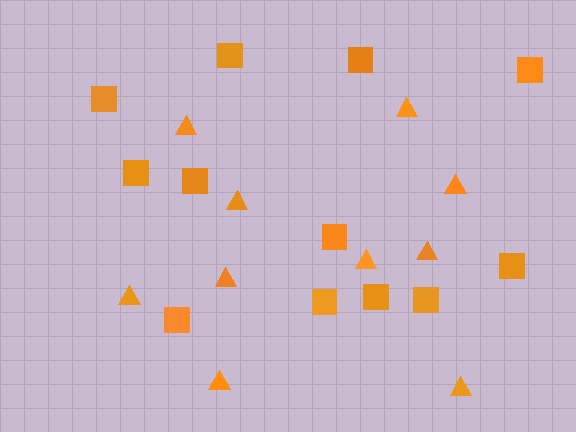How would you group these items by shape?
There are 2 groups: one group of squares (12) and one group of triangles (10).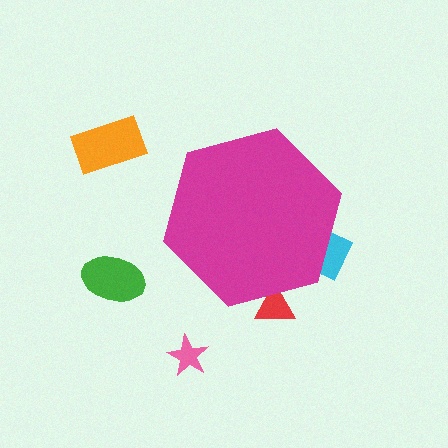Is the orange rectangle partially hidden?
No, the orange rectangle is fully visible.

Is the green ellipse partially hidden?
No, the green ellipse is fully visible.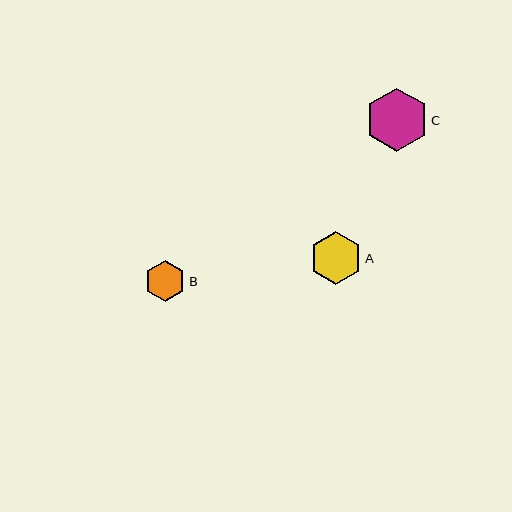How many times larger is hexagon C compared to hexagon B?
Hexagon C is approximately 1.5 times the size of hexagon B.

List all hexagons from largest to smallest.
From largest to smallest: C, A, B.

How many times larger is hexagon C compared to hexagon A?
Hexagon C is approximately 1.2 times the size of hexagon A.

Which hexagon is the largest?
Hexagon C is the largest with a size of approximately 63 pixels.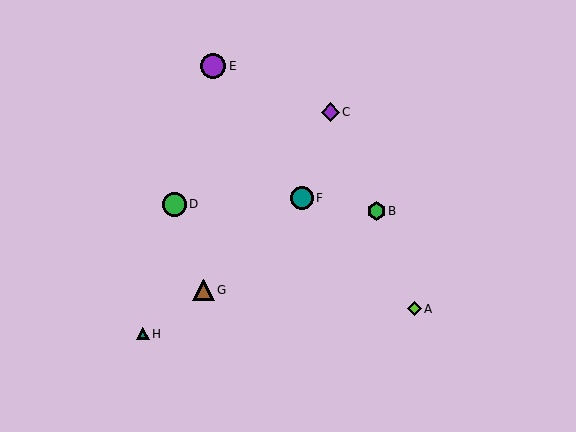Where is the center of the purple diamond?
The center of the purple diamond is at (330, 112).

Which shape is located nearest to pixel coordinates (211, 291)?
The brown triangle (labeled G) at (203, 290) is nearest to that location.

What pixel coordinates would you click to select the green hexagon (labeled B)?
Click at (376, 211) to select the green hexagon B.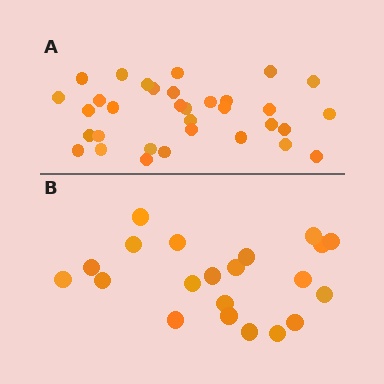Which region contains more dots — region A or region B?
Region A (the top region) has more dots.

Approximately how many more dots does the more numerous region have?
Region A has roughly 12 or so more dots than region B.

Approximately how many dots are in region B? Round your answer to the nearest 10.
About 20 dots. (The exact count is 21, which rounds to 20.)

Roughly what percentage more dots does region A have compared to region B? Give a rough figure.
About 55% more.